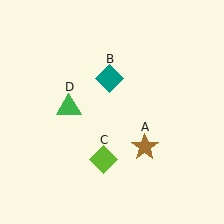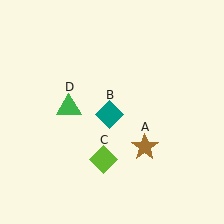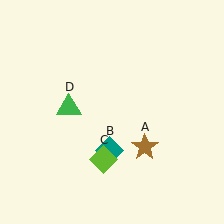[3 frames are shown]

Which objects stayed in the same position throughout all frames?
Brown star (object A) and lime diamond (object C) and green triangle (object D) remained stationary.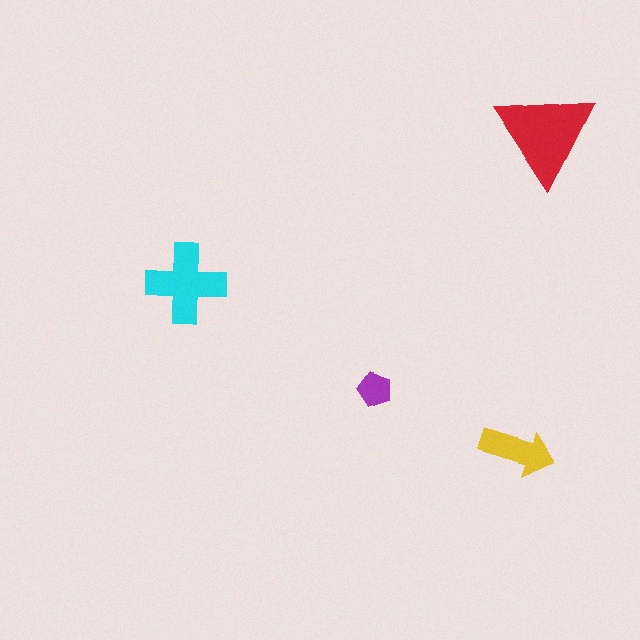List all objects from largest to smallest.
The red triangle, the cyan cross, the yellow arrow, the purple pentagon.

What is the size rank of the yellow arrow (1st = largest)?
3rd.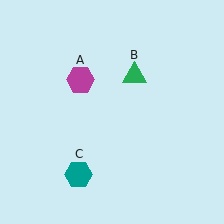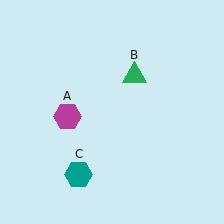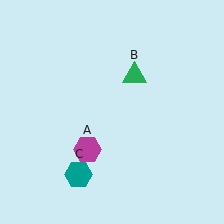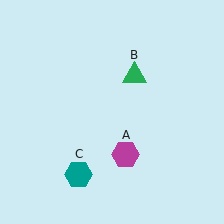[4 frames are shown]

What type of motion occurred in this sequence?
The magenta hexagon (object A) rotated counterclockwise around the center of the scene.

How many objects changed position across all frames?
1 object changed position: magenta hexagon (object A).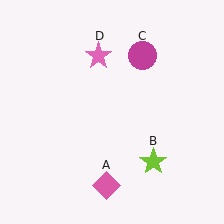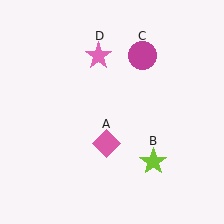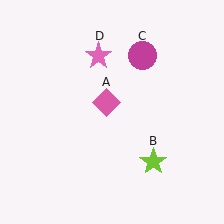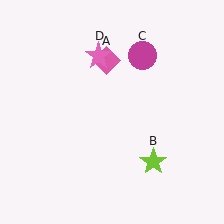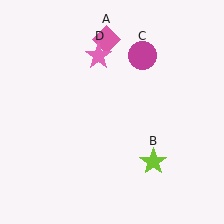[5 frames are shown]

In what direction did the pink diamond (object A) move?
The pink diamond (object A) moved up.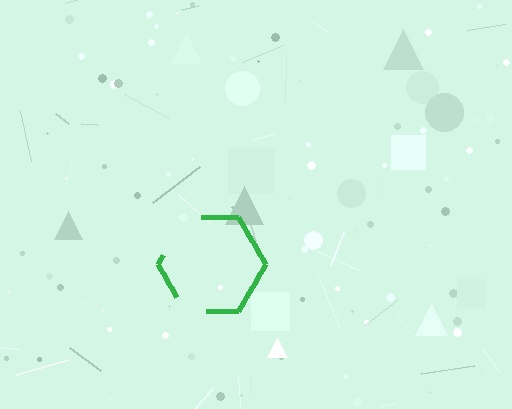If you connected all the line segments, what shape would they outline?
They would outline a hexagon.